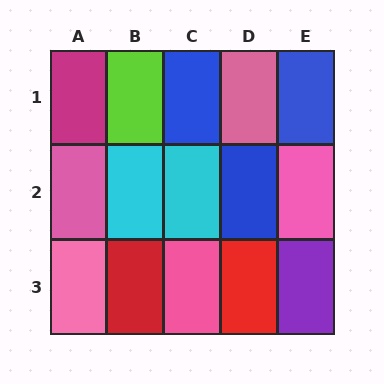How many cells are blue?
3 cells are blue.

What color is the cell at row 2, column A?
Pink.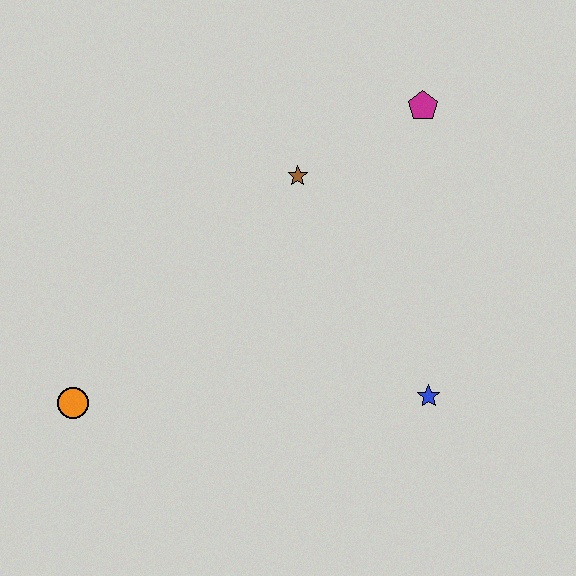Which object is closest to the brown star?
The magenta pentagon is closest to the brown star.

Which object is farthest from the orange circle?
The magenta pentagon is farthest from the orange circle.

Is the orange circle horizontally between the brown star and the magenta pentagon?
No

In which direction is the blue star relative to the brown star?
The blue star is below the brown star.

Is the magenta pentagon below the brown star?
No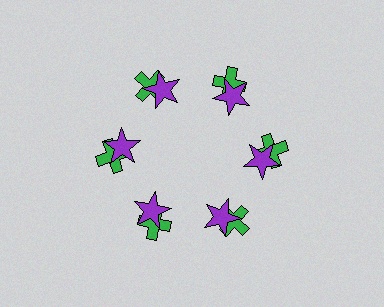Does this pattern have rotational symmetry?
Yes, this pattern has 6-fold rotational symmetry. It looks the same after rotating 60 degrees around the center.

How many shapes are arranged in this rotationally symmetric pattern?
There are 12 shapes, arranged in 6 groups of 2.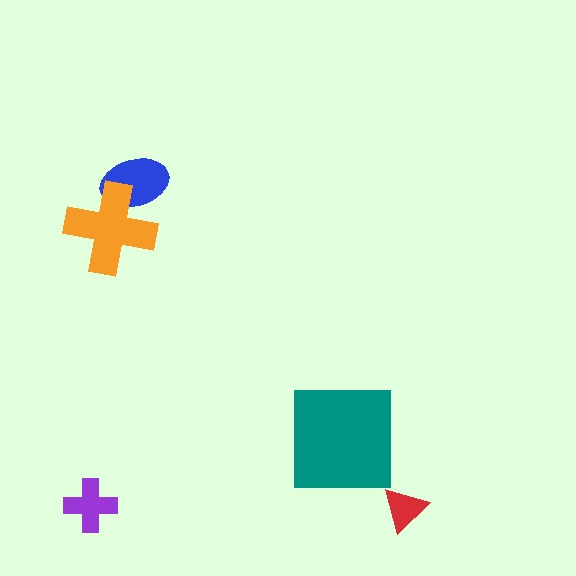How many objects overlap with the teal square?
0 objects overlap with the teal square.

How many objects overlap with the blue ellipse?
1 object overlaps with the blue ellipse.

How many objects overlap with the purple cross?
0 objects overlap with the purple cross.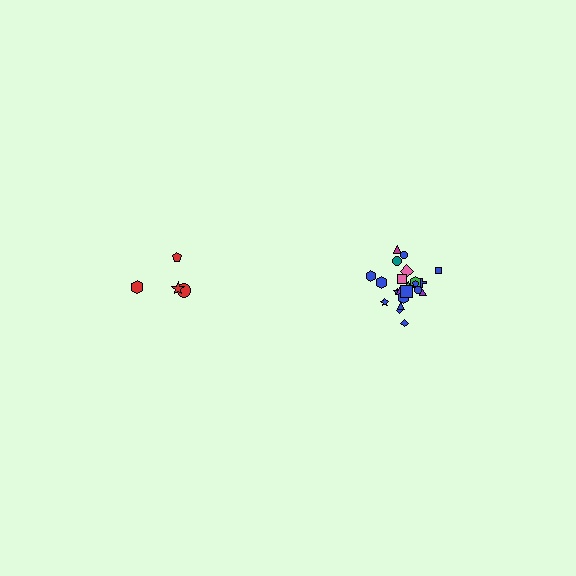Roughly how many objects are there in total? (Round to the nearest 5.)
Roughly 25 objects in total.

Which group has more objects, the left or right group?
The right group.